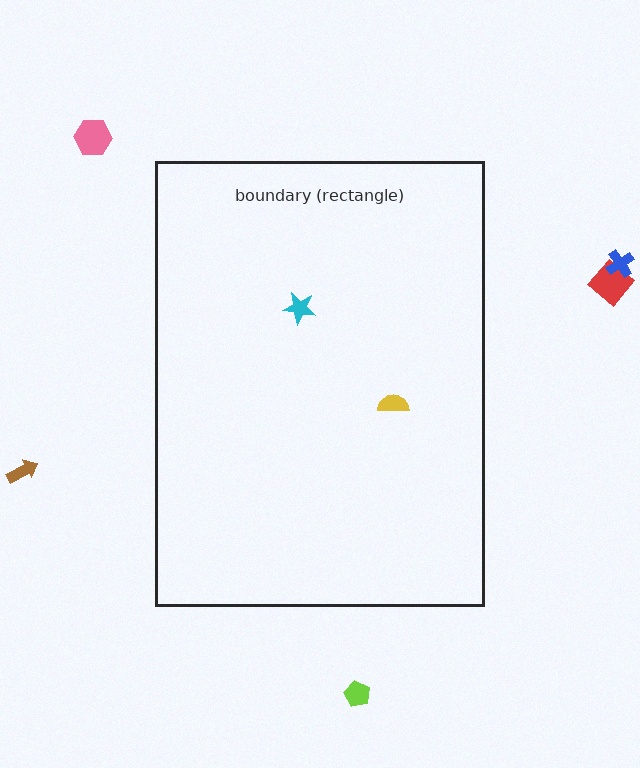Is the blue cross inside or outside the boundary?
Outside.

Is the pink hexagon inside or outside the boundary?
Outside.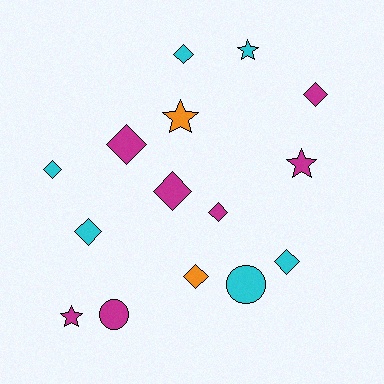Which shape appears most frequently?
Diamond, with 9 objects.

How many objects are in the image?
There are 15 objects.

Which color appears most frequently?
Magenta, with 7 objects.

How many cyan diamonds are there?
There are 4 cyan diamonds.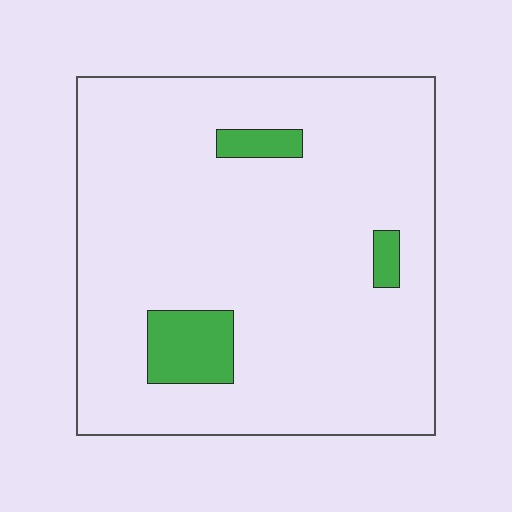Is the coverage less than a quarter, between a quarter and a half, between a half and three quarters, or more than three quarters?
Less than a quarter.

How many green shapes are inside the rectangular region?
3.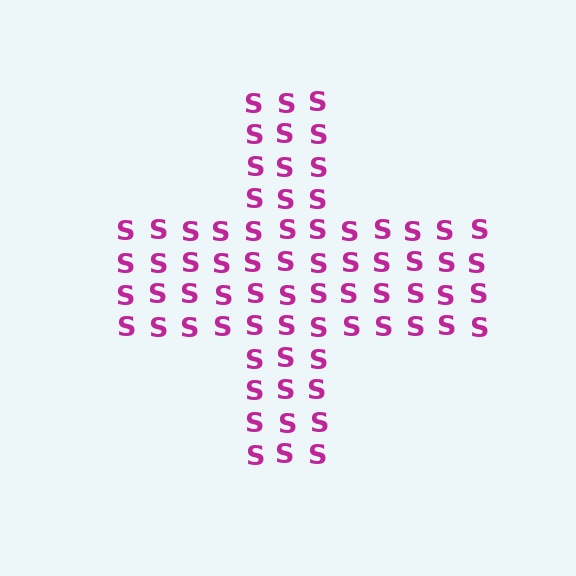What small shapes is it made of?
It is made of small letter S's.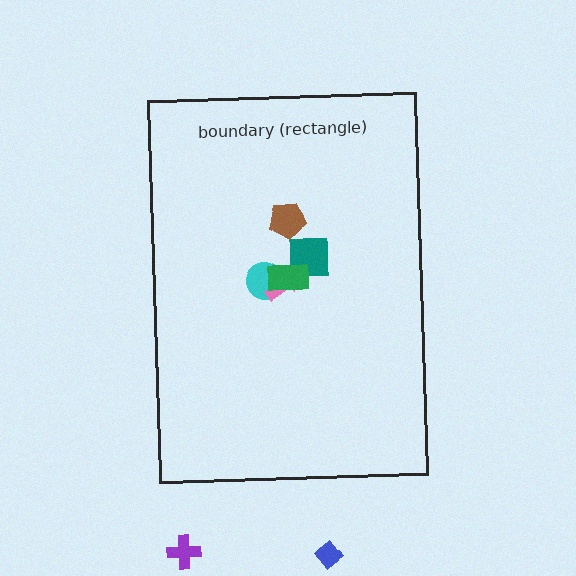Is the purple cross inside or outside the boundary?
Outside.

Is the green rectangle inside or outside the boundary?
Inside.